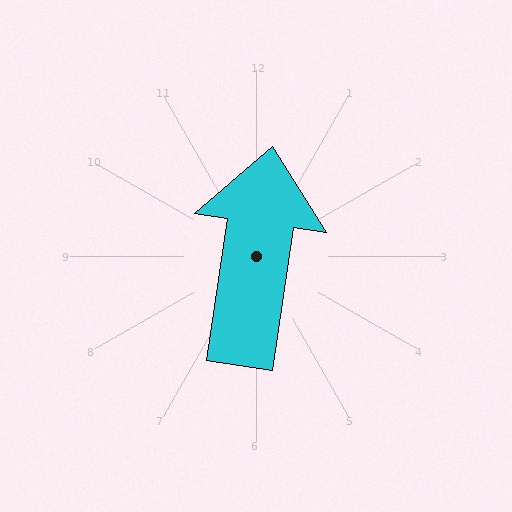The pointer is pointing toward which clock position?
Roughly 12 o'clock.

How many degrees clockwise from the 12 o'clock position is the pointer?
Approximately 8 degrees.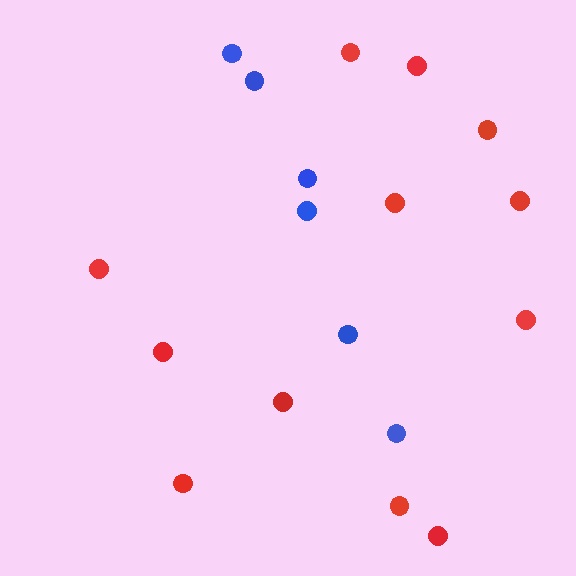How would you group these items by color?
There are 2 groups: one group of red circles (12) and one group of blue circles (6).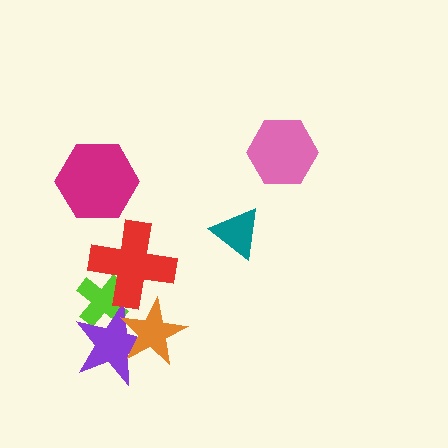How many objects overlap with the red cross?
2 objects overlap with the red cross.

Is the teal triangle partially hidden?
No, no other shape covers it.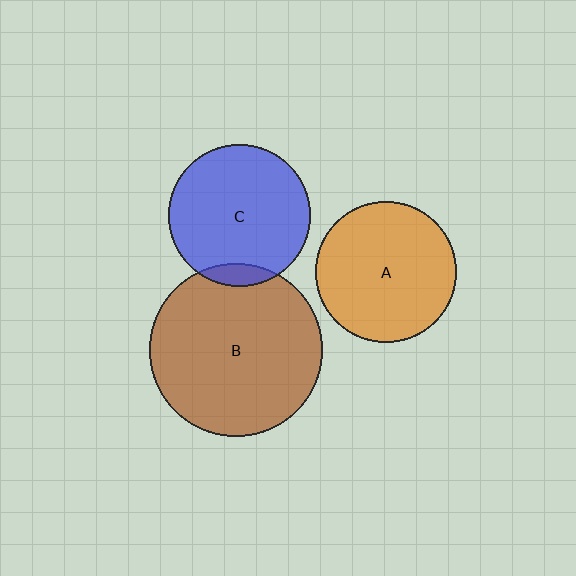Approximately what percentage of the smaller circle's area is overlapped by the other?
Approximately 10%.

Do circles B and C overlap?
Yes.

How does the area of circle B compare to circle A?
Approximately 1.5 times.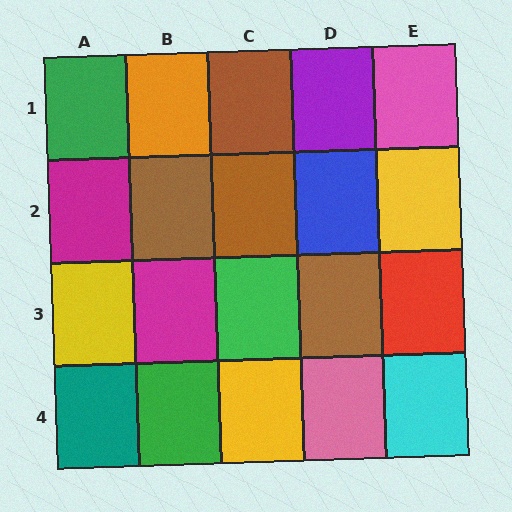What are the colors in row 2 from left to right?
Magenta, brown, brown, blue, yellow.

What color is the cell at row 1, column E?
Pink.